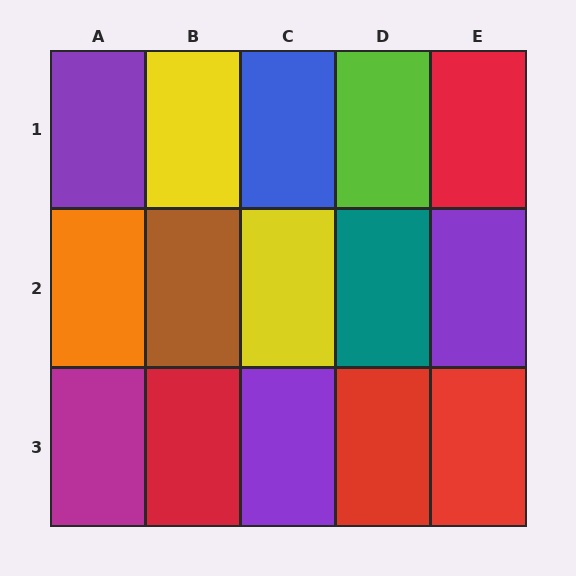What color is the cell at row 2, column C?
Yellow.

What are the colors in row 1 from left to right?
Purple, yellow, blue, lime, red.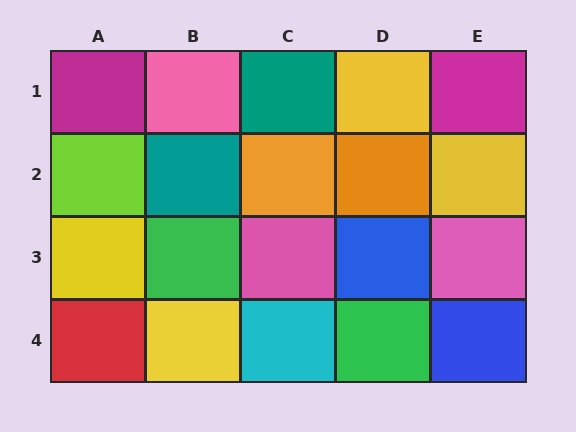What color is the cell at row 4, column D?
Green.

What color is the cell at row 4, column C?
Cyan.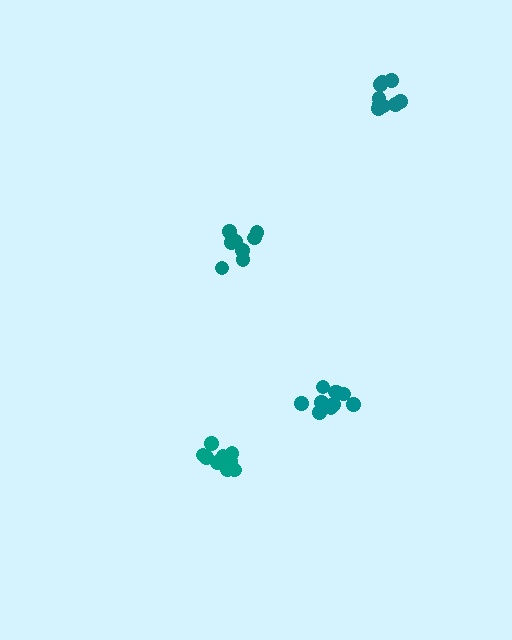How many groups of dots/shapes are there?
There are 4 groups.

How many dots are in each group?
Group 1: 11 dots, Group 2: 9 dots, Group 3: 8 dots, Group 4: 9 dots (37 total).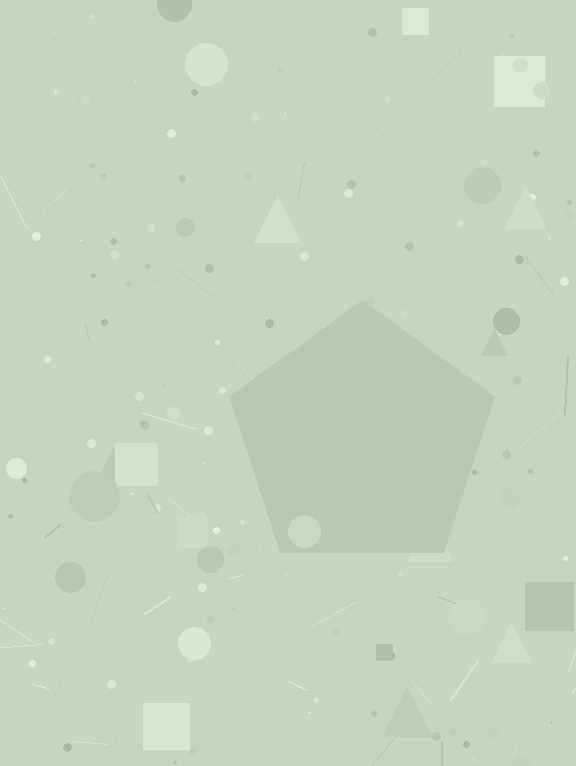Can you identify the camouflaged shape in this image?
The camouflaged shape is a pentagon.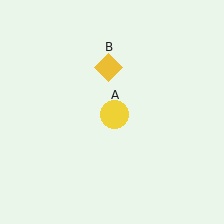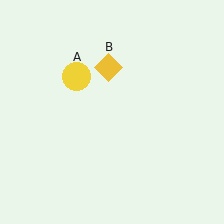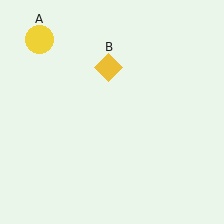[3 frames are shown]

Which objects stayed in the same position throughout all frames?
Yellow diamond (object B) remained stationary.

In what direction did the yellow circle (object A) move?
The yellow circle (object A) moved up and to the left.